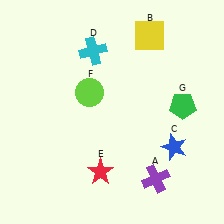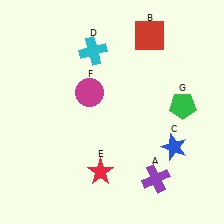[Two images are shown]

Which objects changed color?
B changed from yellow to red. F changed from lime to magenta.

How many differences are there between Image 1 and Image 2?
There are 2 differences between the two images.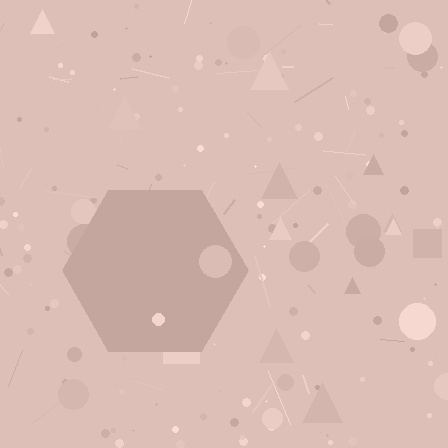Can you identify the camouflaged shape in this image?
The camouflaged shape is a hexagon.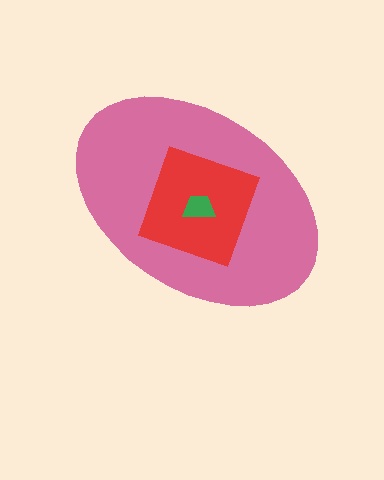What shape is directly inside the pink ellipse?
The red diamond.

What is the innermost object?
The green trapezoid.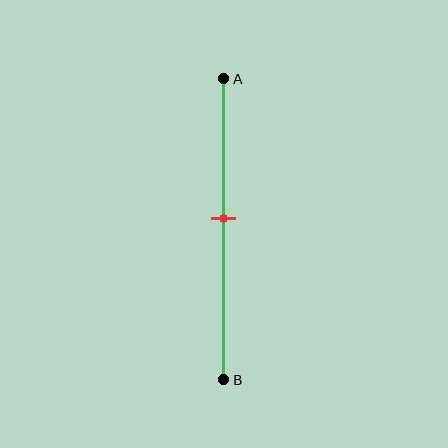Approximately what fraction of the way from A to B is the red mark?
The red mark is approximately 45% of the way from A to B.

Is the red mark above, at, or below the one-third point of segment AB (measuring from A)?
The red mark is below the one-third point of segment AB.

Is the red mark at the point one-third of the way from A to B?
No, the mark is at about 45% from A, not at the 33% one-third point.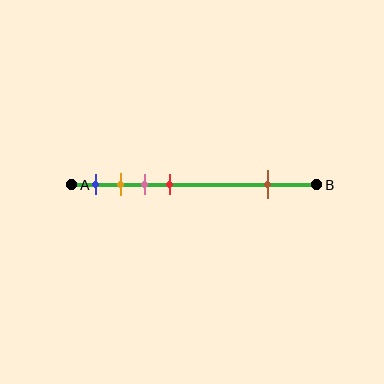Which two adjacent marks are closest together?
The orange and pink marks are the closest adjacent pair.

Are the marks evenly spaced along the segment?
No, the marks are not evenly spaced.